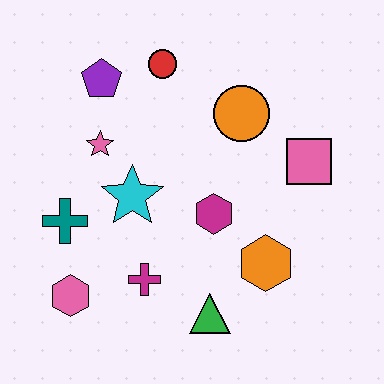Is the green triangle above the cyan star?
No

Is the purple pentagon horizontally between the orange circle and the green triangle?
No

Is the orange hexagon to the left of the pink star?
No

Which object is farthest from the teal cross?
The pink square is farthest from the teal cross.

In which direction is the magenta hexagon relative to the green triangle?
The magenta hexagon is above the green triangle.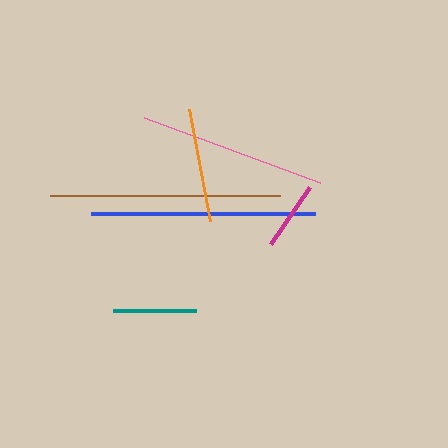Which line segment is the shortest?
The magenta line is the shortest at approximately 70 pixels.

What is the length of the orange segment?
The orange segment is approximately 114 pixels long.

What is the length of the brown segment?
The brown segment is approximately 230 pixels long.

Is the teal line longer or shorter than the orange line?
The orange line is longer than the teal line.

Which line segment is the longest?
The brown line is the longest at approximately 230 pixels.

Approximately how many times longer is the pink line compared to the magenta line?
The pink line is approximately 2.7 times the length of the magenta line.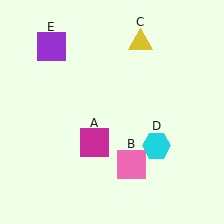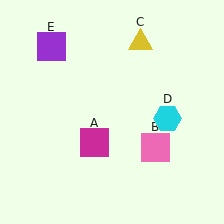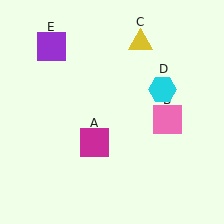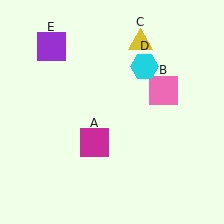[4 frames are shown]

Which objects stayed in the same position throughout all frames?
Magenta square (object A) and yellow triangle (object C) and purple square (object E) remained stationary.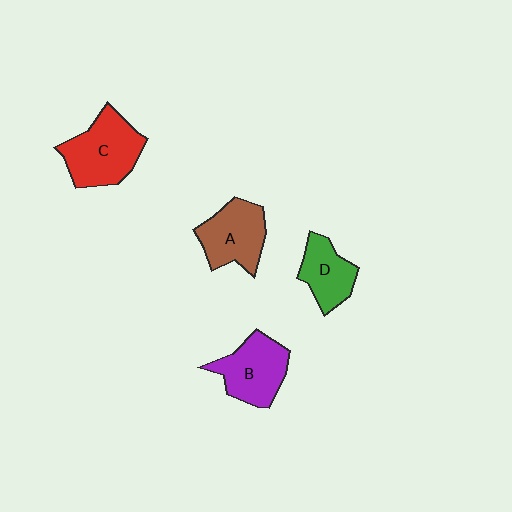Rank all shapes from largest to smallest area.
From largest to smallest: C (red), B (purple), A (brown), D (green).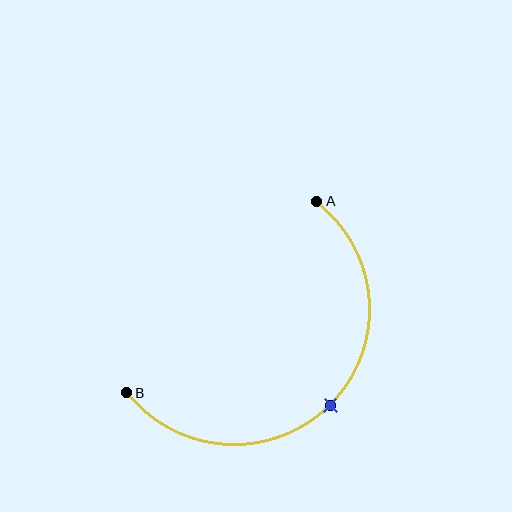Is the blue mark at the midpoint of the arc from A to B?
Yes. The blue mark lies on the arc at equal arc-length from both A and B — it is the arc midpoint.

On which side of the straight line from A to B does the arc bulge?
The arc bulges below and to the right of the straight line connecting A and B.